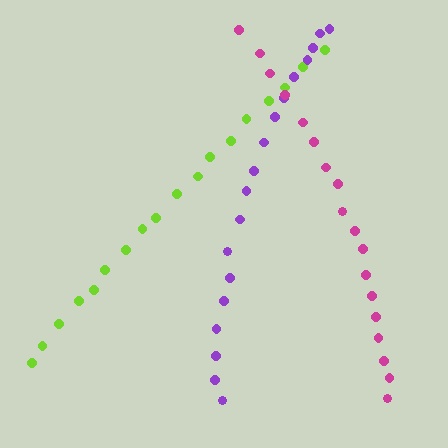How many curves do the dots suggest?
There are 3 distinct paths.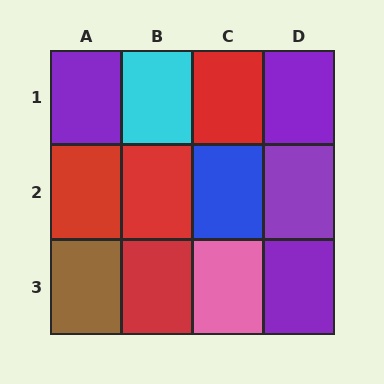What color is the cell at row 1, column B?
Cyan.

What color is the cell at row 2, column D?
Purple.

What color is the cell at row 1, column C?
Red.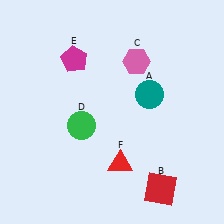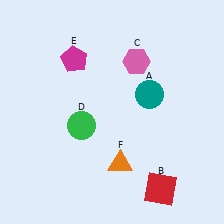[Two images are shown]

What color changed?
The triangle (F) changed from red in Image 1 to orange in Image 2.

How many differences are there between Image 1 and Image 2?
There is 1 difference between the two images.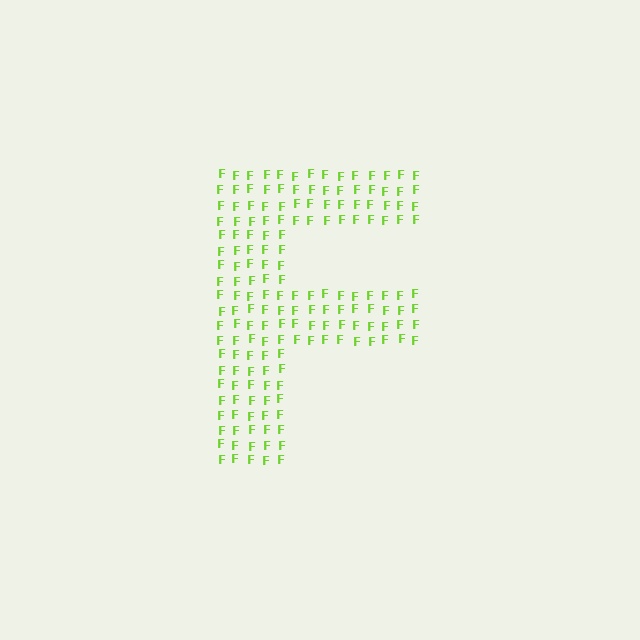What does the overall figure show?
The overall figure shows the letter F.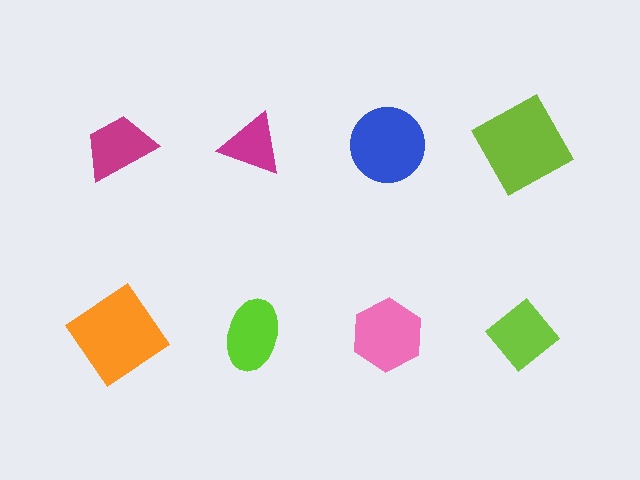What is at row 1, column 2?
A magenta triangle.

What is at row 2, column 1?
An orange diamond.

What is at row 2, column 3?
A pink hexagon.